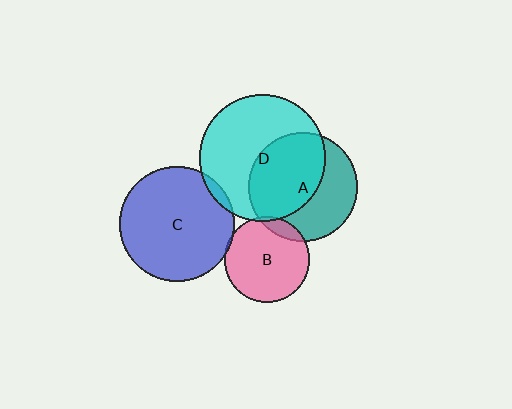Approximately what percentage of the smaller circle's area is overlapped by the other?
Approximately 5%.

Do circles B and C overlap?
Yes.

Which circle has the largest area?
Circle D (cyan).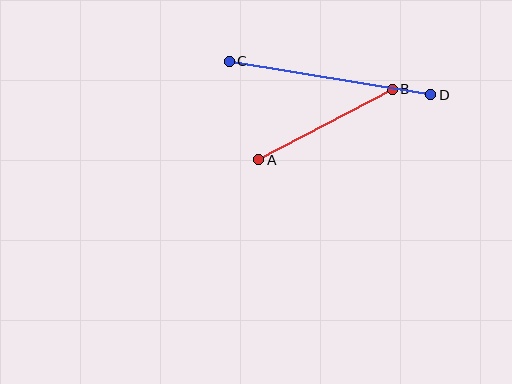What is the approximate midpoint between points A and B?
The midpoint is at approximately (325, 125) pixels.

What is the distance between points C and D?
The distance is approximately 204 pixels.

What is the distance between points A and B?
The distance is approximately 151 pixels.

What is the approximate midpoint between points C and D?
The midpoint is at approximately (330, 78) pixels.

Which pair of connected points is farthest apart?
Points C and D are farthest apart.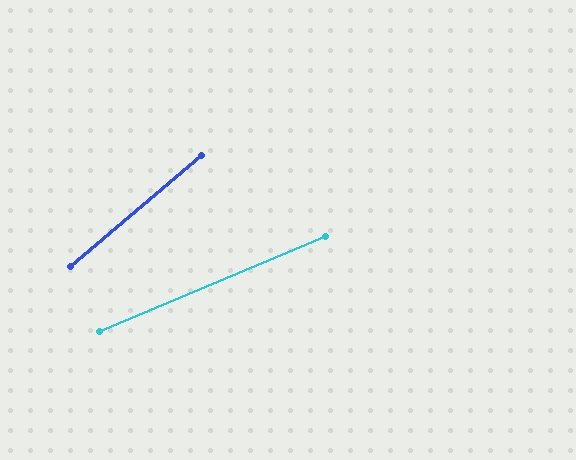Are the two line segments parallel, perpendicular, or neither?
Neither parallel nor perpendicular — they differ by about 17°.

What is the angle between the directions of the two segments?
Approximately 17 degrees.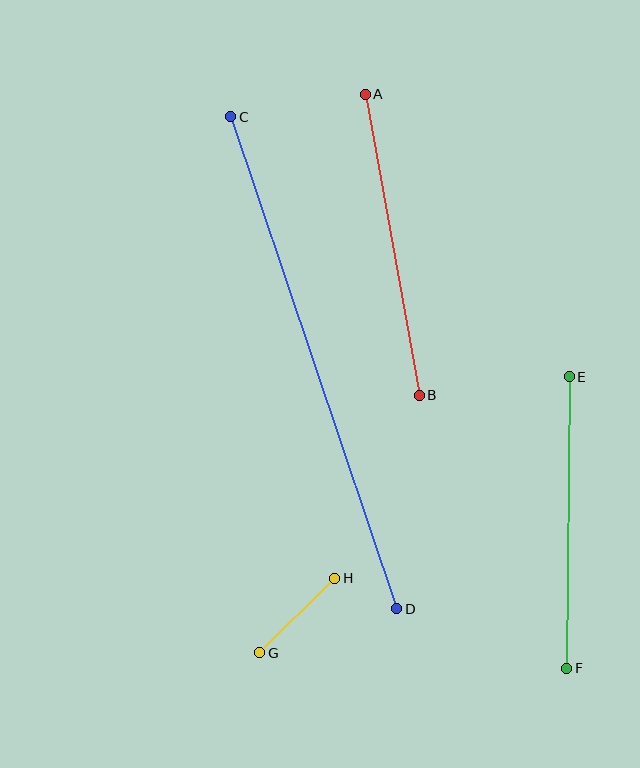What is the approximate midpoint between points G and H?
The midpoint is at approximately (297, 615) pixels.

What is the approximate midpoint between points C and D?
The midpoint is at approximately (314, 363) pixels.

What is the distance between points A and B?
The distance is approximately 306 pixels.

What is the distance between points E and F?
The distance is approximately 292 pixels.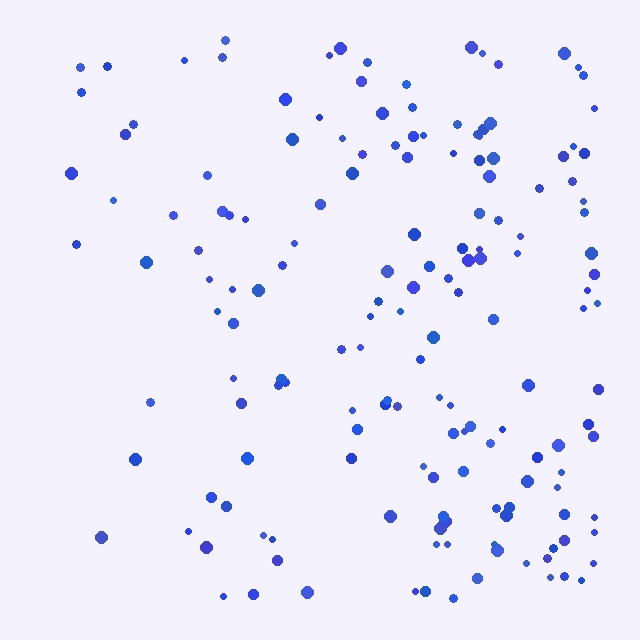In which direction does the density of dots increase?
From left to right, with the right side densest.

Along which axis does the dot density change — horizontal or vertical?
Horizontal.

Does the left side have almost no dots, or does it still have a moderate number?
Still a moderate number, just noticeably fewer than the right.